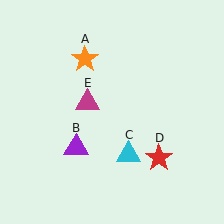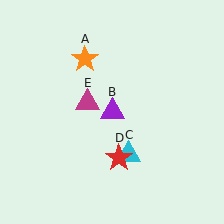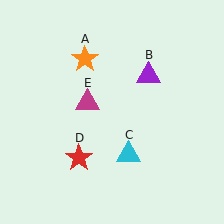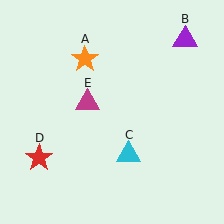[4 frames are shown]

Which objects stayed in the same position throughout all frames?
Orange star (object A) and cyan triangle (object C) and magenta triangle (object E) remained stationary.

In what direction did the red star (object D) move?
The red star (object D) moved left.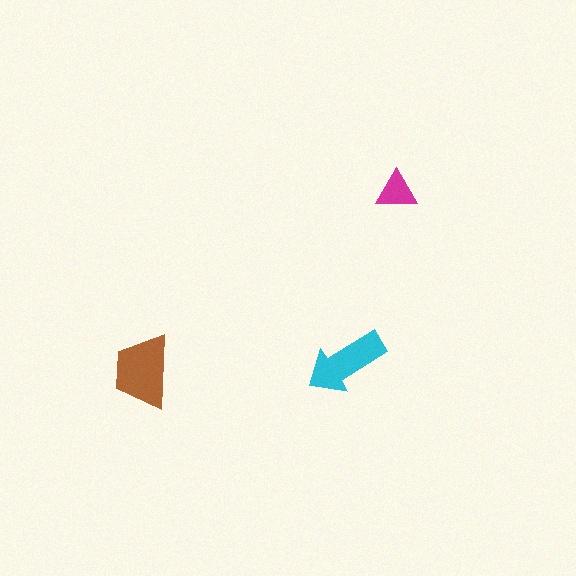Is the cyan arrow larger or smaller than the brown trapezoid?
Smaller.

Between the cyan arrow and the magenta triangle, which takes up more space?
The cyan arrow.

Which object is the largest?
The brown trapezoid.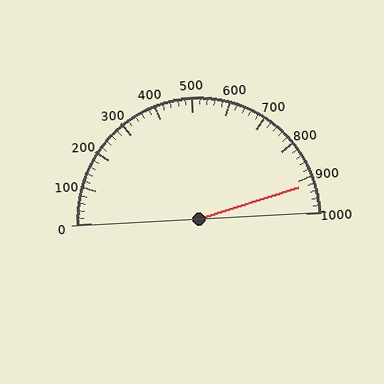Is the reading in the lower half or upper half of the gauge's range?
The reading is in the upper half of the range (0 to 1000).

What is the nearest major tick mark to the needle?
The nearest major tick mark is 900.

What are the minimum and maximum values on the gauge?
The gauge ranges from 0 to 1000.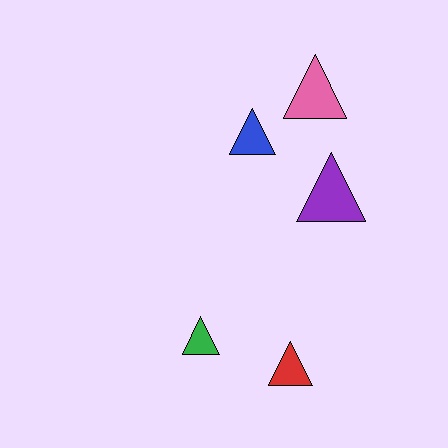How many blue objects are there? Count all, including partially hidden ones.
There is 1 blue object.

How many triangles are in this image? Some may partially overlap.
There are 5 triangles.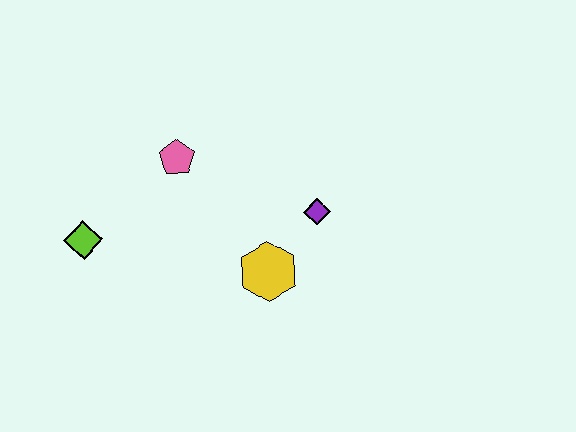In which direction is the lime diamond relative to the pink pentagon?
The lime diamond is to the left of the pink pentagon.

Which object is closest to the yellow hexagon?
The purple diamond is closest to the yellow hexagon.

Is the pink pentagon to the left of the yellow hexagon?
Yes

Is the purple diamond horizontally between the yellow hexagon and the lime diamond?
No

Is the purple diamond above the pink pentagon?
No